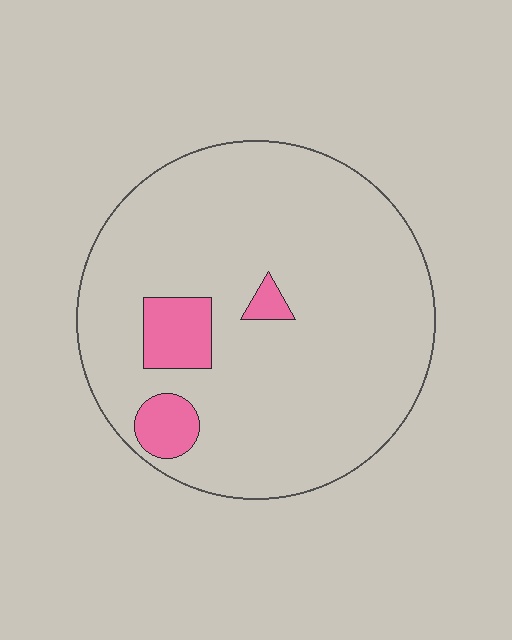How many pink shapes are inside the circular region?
3.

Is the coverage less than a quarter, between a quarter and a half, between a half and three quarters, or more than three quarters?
Less than a quarter.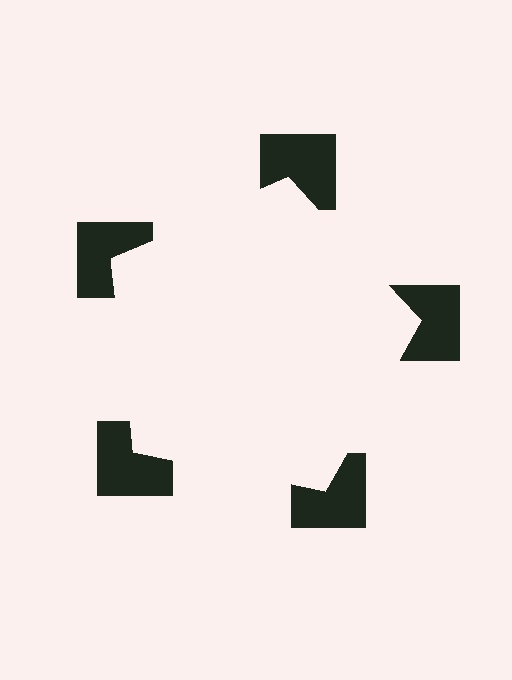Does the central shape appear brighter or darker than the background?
It typically appears slightly brighter than the background, even though no actual brightness change is drawn.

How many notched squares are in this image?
There are 5 — one at each vertex of the illusory pentagon.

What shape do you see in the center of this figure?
An illusory pentagon — its edges are inferred from the aligned wedge cuts in the notched squares, not physically drawn.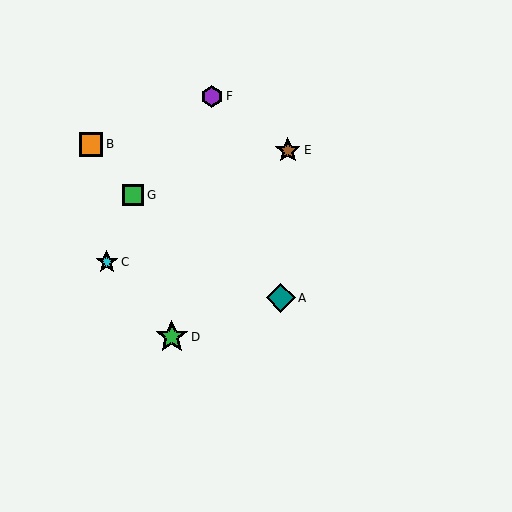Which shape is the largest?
The green star (labeled D) is the largest.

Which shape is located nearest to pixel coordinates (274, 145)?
The brown star (labeled E) at (288, 150) is nearest to that location.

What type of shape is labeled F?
Shape F is a purple hexagon.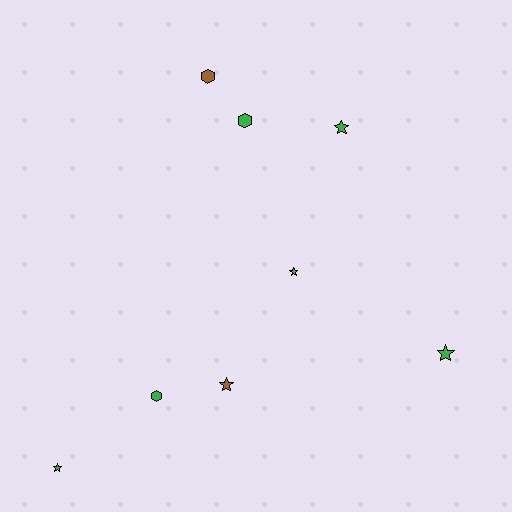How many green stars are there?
There are 4 green stars.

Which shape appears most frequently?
Star, with 5 objects.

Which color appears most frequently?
Green, with 6 objects.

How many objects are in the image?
There are 8 objects.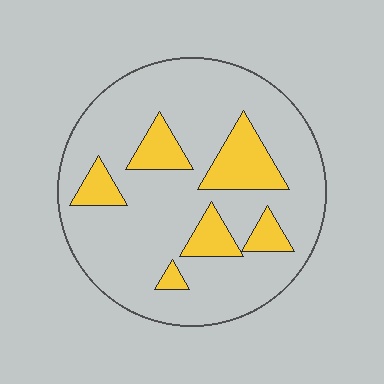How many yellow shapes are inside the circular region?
6.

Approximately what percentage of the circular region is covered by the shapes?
Approximately 20%.